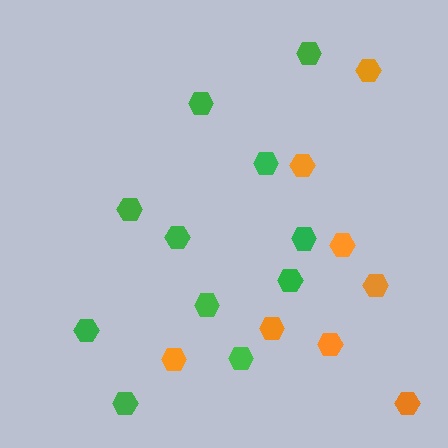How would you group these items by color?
There are 2 groups: one group of orange hexagons (8) and one group of green hexagons (11).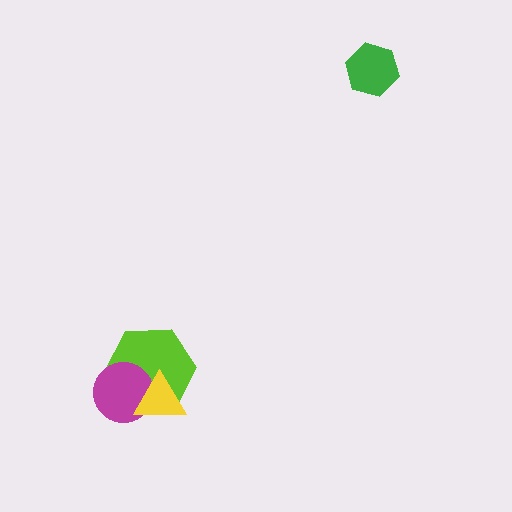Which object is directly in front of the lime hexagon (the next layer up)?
The magenta circle is directly in front of the lime hexagon.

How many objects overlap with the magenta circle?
2 objects overlap with the magenta circle.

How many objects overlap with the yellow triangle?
2 objects overlap with the yellow triangle.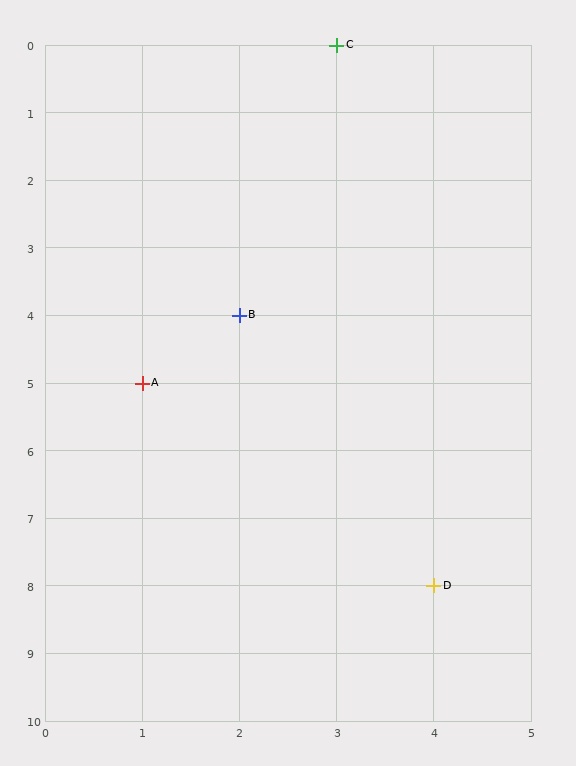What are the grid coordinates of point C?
Point C is at grid coordinates (3, 0).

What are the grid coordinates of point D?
Point D is at grid coordinates (4, 8).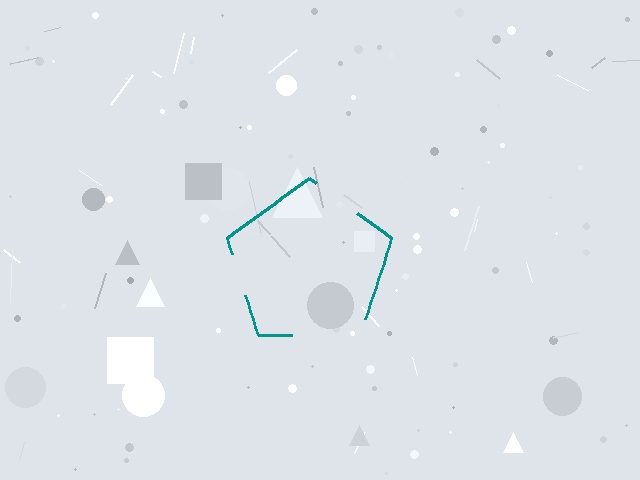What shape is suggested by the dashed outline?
The dashed outline suggests a pentagon.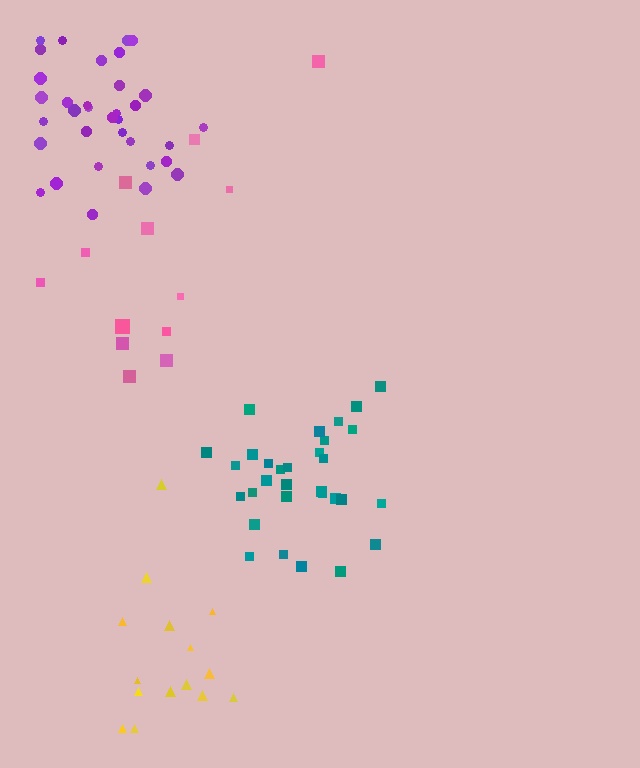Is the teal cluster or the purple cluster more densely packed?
Teal.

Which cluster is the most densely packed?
Teal.